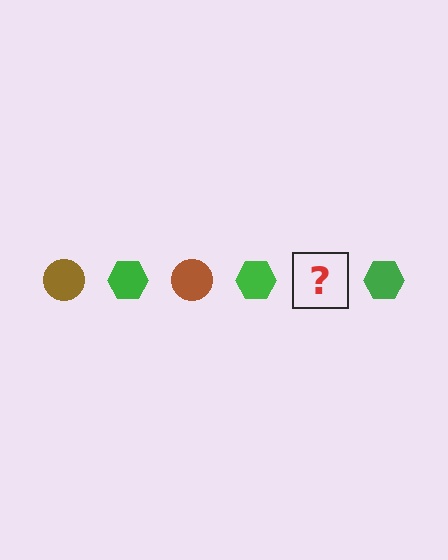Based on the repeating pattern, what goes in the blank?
The blank should be a brown circle.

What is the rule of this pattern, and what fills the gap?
The rule is that the pattern alternates between brown circle and green hexagon. The gap should be filled with a brown circle.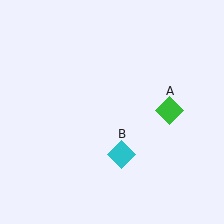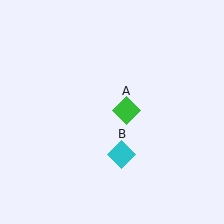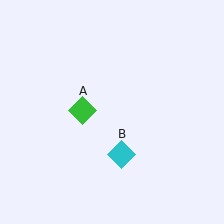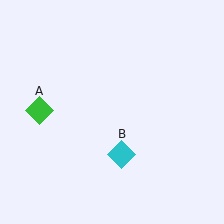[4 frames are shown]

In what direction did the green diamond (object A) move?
The green diamond (object A) moved left.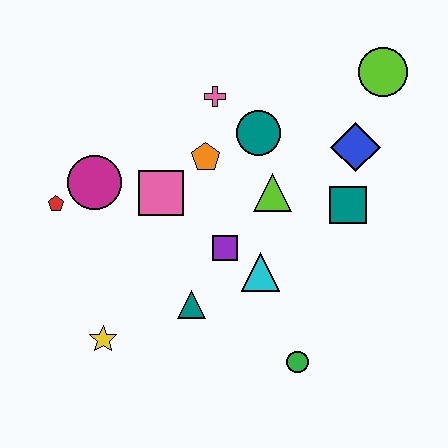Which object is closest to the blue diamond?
The teal square is closest to the blue diamond.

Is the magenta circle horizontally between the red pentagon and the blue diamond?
Yes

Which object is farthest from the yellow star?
The lime circle is farthest from the yellow star.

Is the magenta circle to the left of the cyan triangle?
Yes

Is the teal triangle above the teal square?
No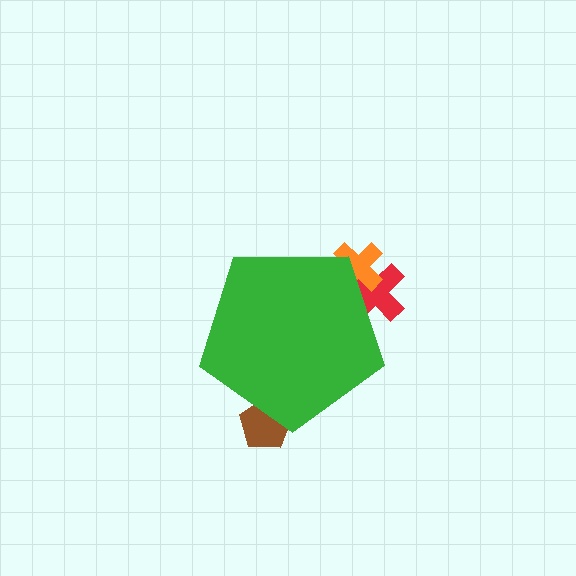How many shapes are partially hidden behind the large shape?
3 shapes are partially hidden.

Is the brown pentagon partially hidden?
Yes, the brown pentagon is partially hidden behind the green pentagon.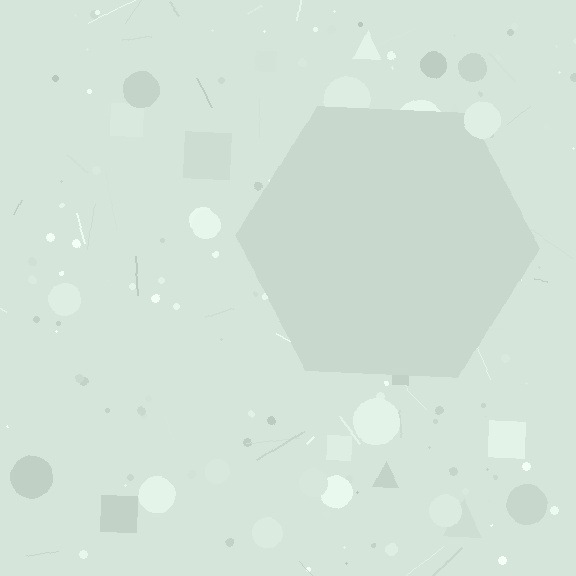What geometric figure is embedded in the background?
A hexagon is embedded in the background.